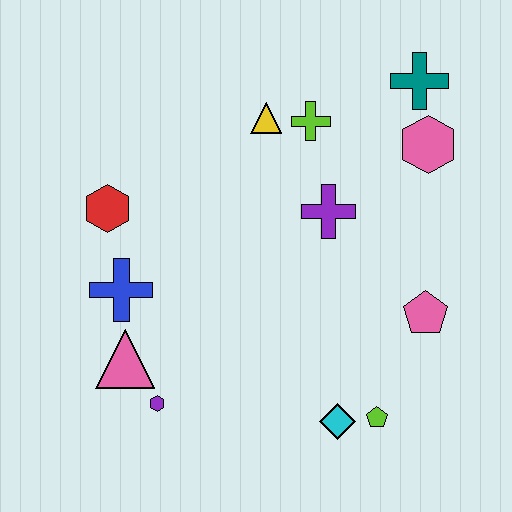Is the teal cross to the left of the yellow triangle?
No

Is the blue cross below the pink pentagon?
No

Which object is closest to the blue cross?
The pink triangle is closest to the blue cross.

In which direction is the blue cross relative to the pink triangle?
The blue cross is above the pink triangle.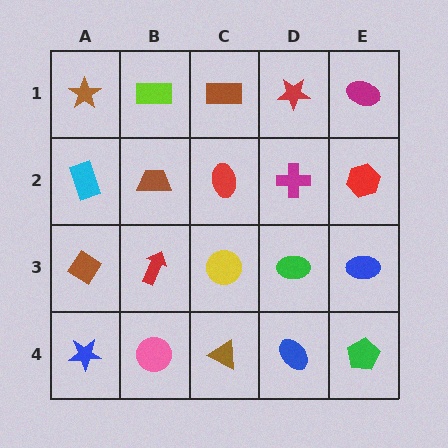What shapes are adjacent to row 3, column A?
A cyan rectangle (row 2, column A), a blue star (row 4, column A), a red arrow (row 3, column B).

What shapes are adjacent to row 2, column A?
A brown star (row 1, column A), a brown diamond (row 3, column A), a brown trapezoid (row 2, column B).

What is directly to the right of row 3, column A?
A red arrow.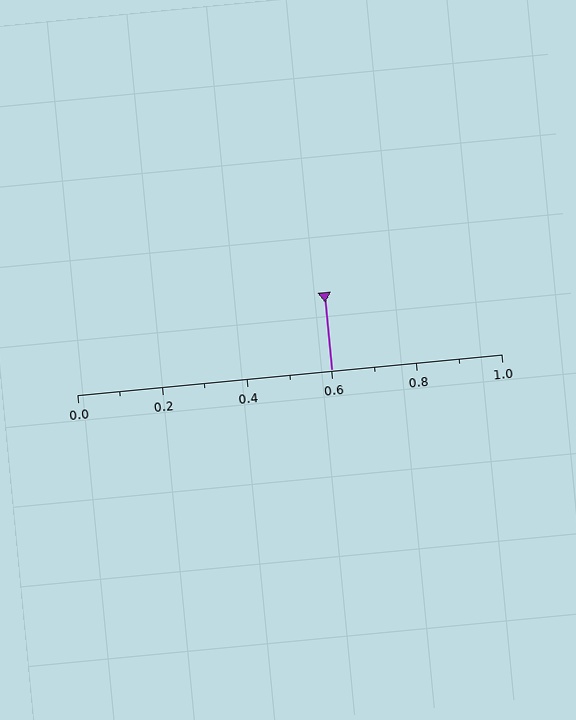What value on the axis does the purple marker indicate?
The marker indicates approximately 0.6.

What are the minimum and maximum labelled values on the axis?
The axis runs from 0.0 to 1.0.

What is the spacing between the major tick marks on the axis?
The major ticks are spaced 0.2 apart.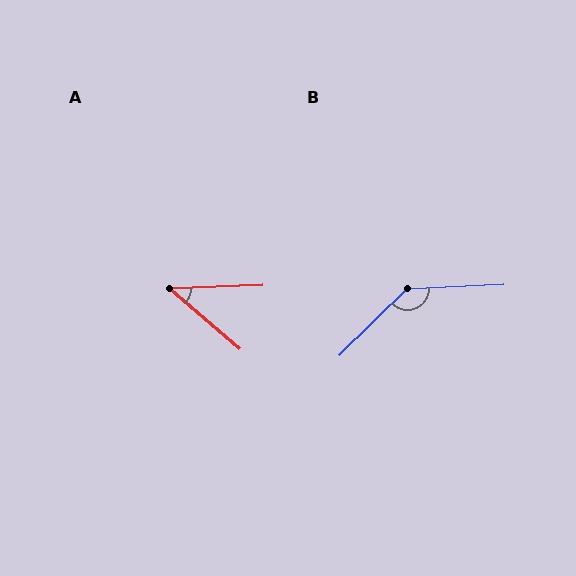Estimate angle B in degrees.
Approximately 139 degrees.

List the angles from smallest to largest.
A (43°), B (139°).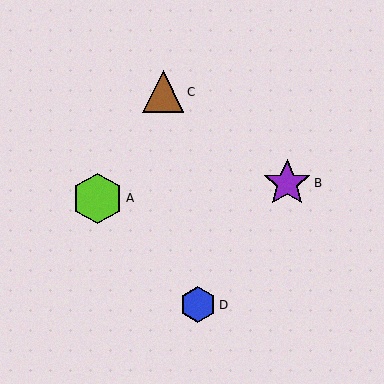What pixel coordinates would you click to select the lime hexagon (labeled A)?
Click at (97, 198) to select the lime hexagon A.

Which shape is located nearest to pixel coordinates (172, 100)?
The brown triangle (labeled C) at (163, 92) is nearest to that location.